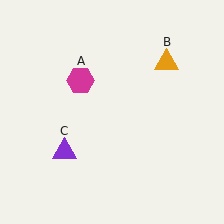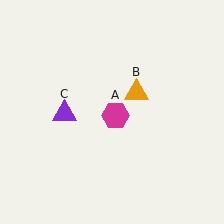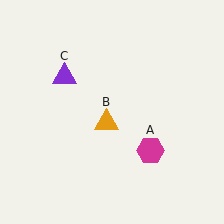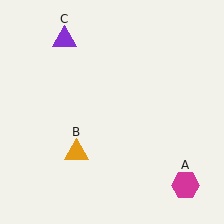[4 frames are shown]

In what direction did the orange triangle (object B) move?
The orange triangle (object B) moved down and to the left.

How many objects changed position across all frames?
3 objects changed position: magenta hexagon (object A), orange triangle (object B), purple triangle (object C).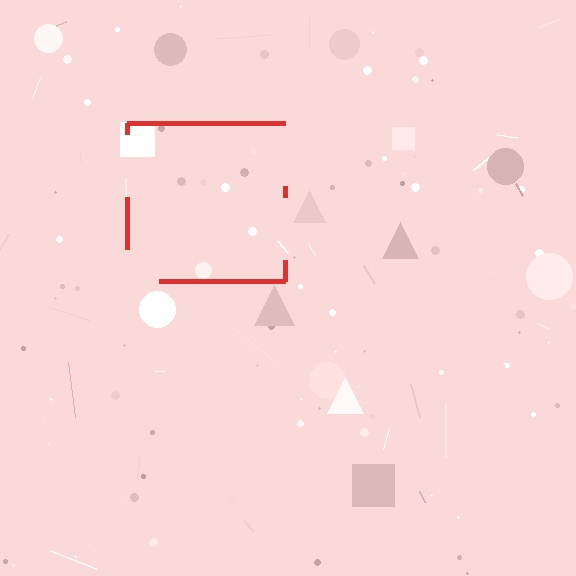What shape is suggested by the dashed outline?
The dashed outline suggests a square.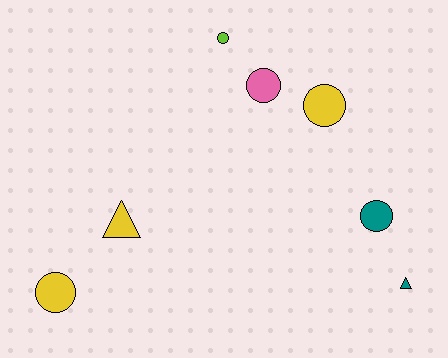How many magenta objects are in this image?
There are no magenta objects.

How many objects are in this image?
There are 7 objects.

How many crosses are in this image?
There are no crosses.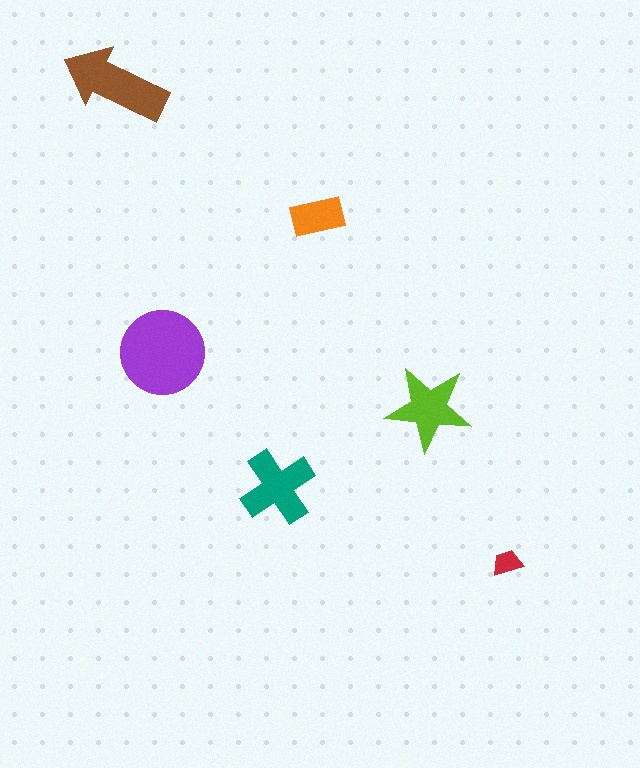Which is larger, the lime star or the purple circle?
The purple circle.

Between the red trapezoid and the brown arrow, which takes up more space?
The brown arrow.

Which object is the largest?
The purple circle.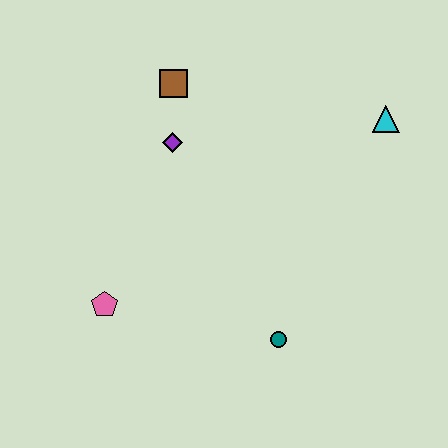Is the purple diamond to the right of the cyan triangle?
No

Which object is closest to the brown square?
The purple diamond is closest to the brown square.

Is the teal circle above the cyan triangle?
No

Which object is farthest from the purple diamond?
The teal circle is farthest from the purple diamond.